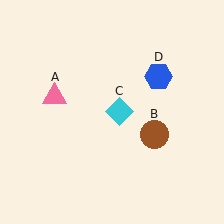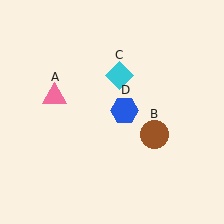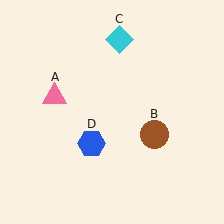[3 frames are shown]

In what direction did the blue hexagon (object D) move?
The blue hexagon (object D) moved down and to the left.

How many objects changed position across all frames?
2 objects changed position: cyan diamond (object C), blue hexagon (object D).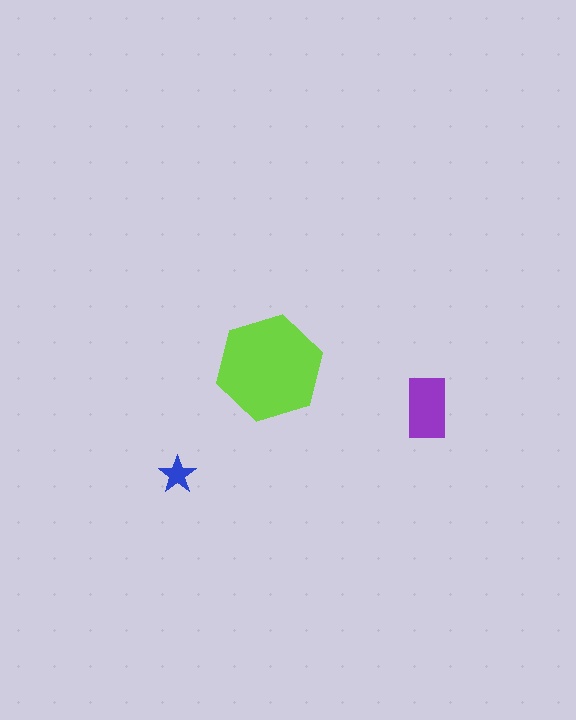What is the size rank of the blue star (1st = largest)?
3rd.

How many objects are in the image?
There are 3 objects in the image.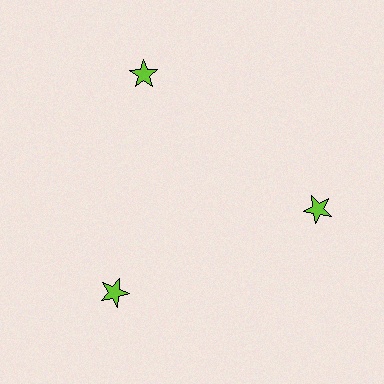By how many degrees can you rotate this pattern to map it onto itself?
The pattern maps onto itself every 120 degrees of rotation.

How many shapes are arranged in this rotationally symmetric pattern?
There are 3 shapes, arranged in 3 groups of 1.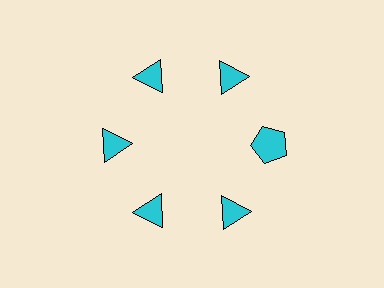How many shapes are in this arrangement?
There are 6 shapes arranged in a ring pattern.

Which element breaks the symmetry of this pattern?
The cyan pentagon at roughly the 3 o'clock position breaks the symmetry. All other shapes are cyan triangles.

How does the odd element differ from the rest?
It has a different shape: pentagon instead of triangle.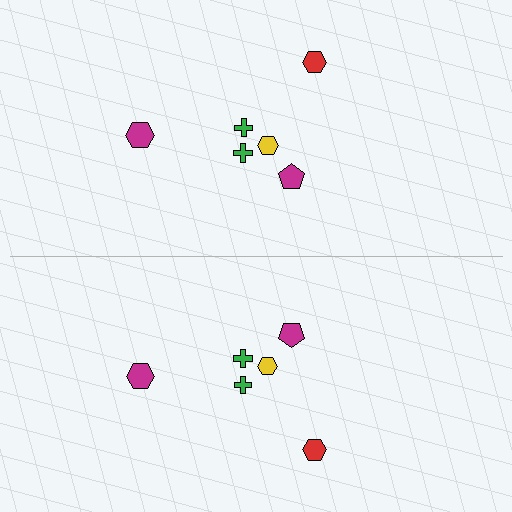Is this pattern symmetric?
Yes, this pattern has bilateral (reflection) symmetry.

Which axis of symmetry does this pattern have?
The pattern has a horizontal axis of symmetry running through the center of the image.